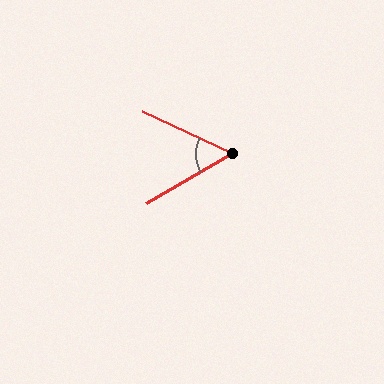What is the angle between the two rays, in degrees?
Approximately 55 degrees.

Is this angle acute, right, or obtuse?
It is acute.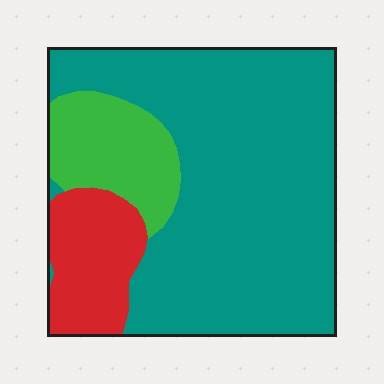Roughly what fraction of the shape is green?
Green covers roughly 15% of the shape.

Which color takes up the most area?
Teal, at roughly 70%.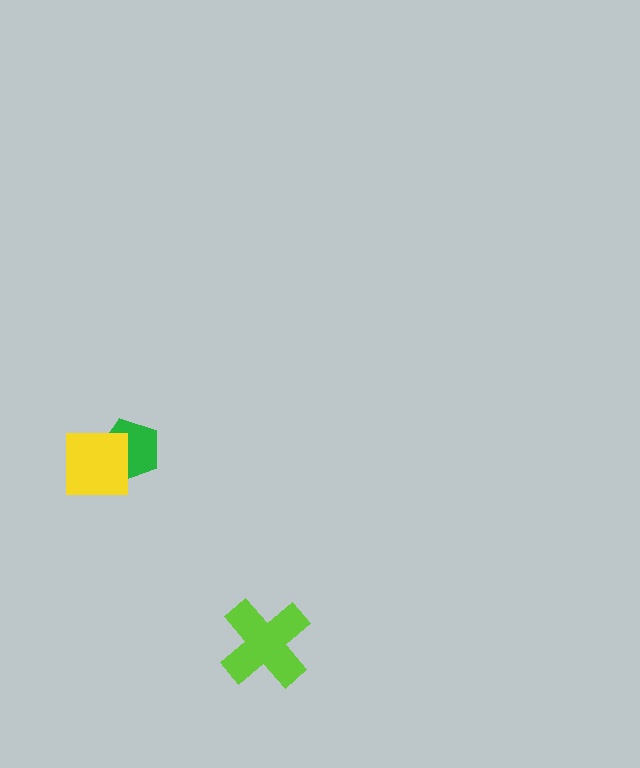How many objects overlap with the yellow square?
1 object overlaps with the yellow square.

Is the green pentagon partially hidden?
Yes, it is partially covered by another shape.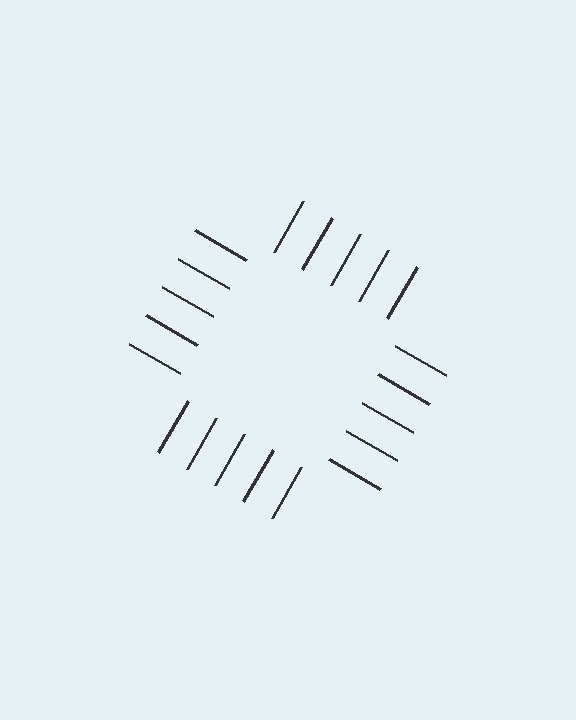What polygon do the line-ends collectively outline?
An illusory square — the line segments terminate on its edges but no continuous stroke is drawn.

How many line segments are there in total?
20 — 5 along each of the 4 edges.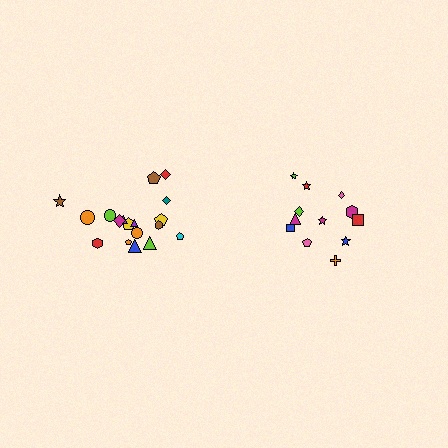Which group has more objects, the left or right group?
The left group.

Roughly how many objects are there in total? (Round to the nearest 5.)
Roughly 30 objects in total.